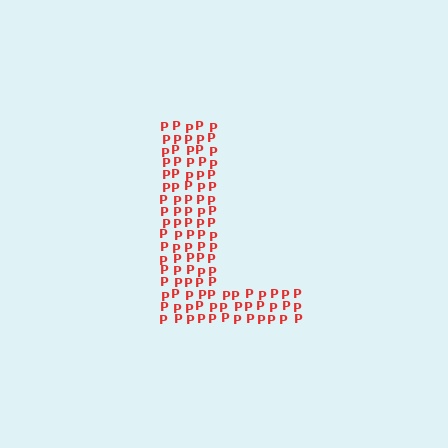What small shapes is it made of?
It is made of small letter P's.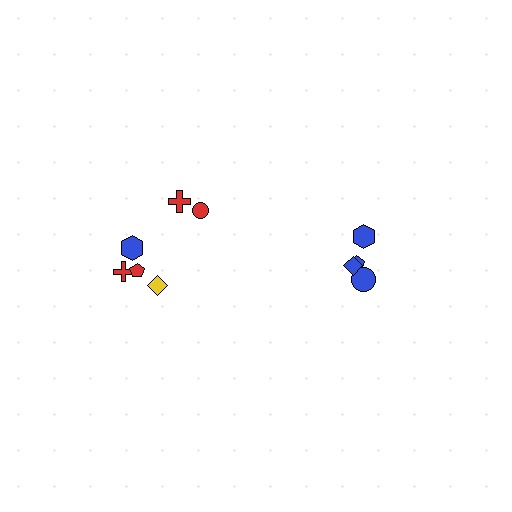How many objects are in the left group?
There are 6 objects.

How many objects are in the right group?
There are 4 objects.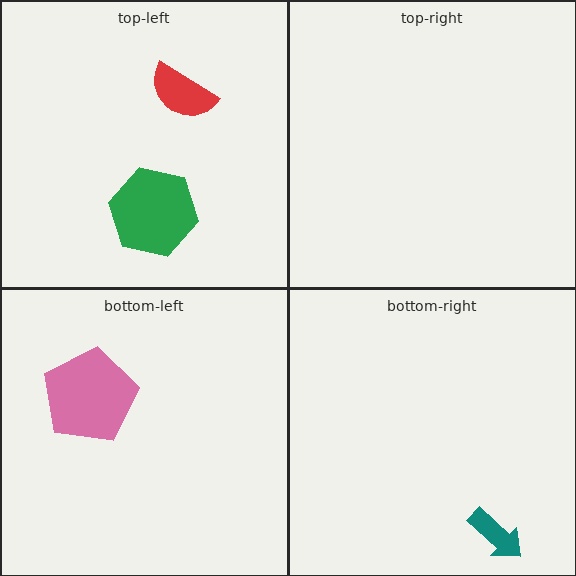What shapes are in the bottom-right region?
The teal arrow.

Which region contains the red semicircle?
The top-left region.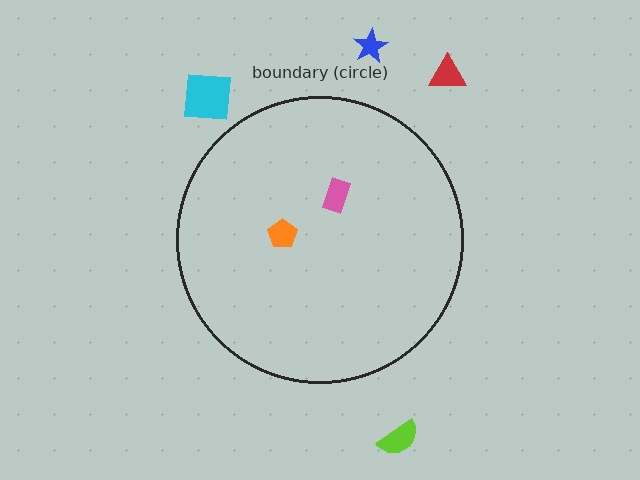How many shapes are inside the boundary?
2 inside, 4 outside.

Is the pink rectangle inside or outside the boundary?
Inside.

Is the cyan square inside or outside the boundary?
Outside.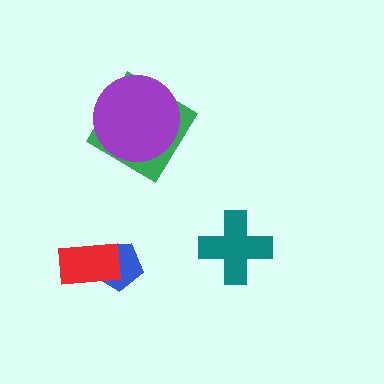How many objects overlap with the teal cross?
0 objects overlap with the teal cross.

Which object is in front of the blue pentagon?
The red rectangle is in front of the blue pentagon.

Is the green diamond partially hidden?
Yes, it is partially covered by another shape.